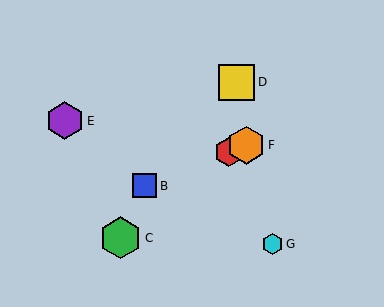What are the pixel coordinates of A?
Object A is at (229, 152).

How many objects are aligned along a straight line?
3 objects (A, B, F) are aligned along a straight line.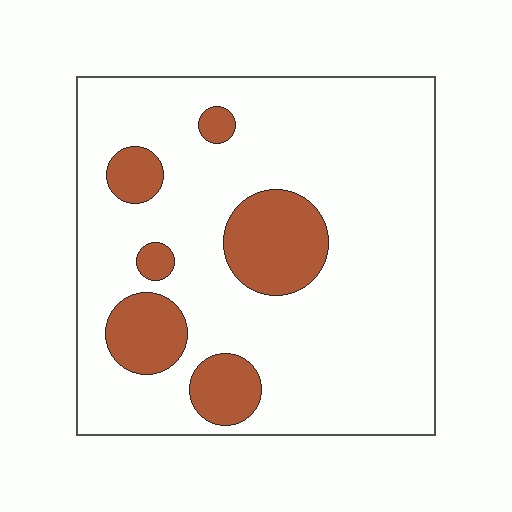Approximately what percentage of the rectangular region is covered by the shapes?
Approximately 20%.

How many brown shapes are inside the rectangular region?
6.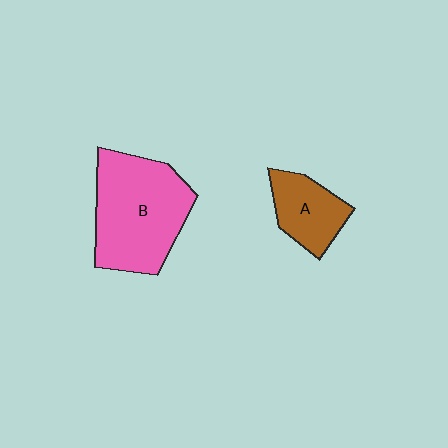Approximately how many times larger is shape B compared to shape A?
Approximately 2.1 times.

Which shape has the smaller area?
Shape A (brown).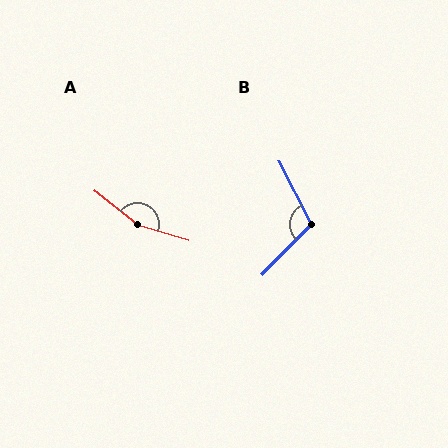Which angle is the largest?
A, at approximately 159 degrees.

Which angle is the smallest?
B, at approximately 108 degrees.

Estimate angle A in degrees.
Approximately 159 degrees.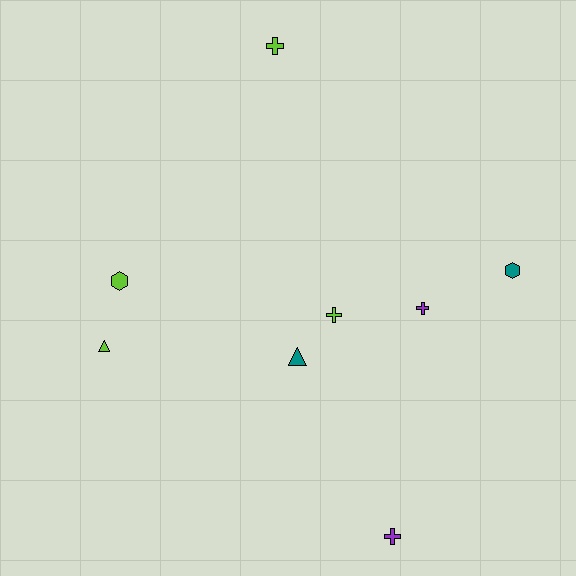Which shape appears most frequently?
Cross, with 4 objects.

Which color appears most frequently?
Lime, with 4 objects.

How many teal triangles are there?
There is 1 teal triangle.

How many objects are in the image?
There are 8 objects.